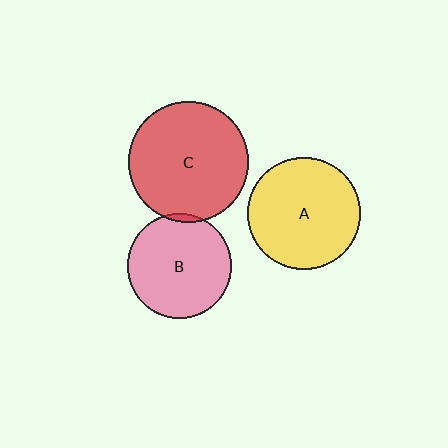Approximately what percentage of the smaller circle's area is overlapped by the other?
Approximately 5%.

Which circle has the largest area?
Circle C (red).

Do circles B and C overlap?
Yes.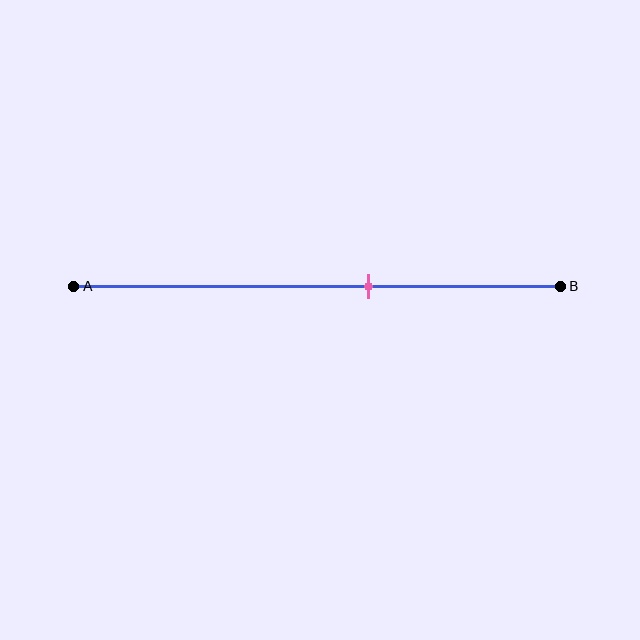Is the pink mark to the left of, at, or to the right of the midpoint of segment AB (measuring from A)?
The pink mark is to the right of the midpoint of segment AB.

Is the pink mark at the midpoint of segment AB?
No, the mark is at about 60% from A, not at the 50% midpoint.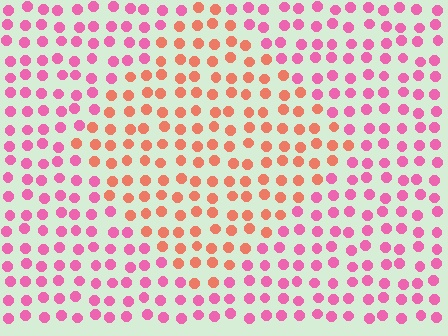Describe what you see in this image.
The image is filled with small pink elements in a uniform arrangement. A diamond-shaped region is visible where the elements are tinted to a slightly different hue, forming a subtle color boundary.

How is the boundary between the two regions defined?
The boundary is defined purely by a slight shift in hue (about 43 degrees). Spacing, size, and orientation are identical on both sides.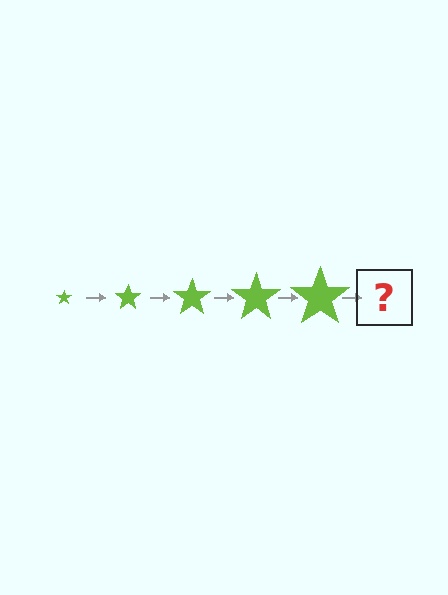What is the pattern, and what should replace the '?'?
The pattern is that the star gets progressively larger each step. The '?' should be a lime star, larger than the previous one.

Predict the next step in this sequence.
The next step is a lime star, larger than the previous one.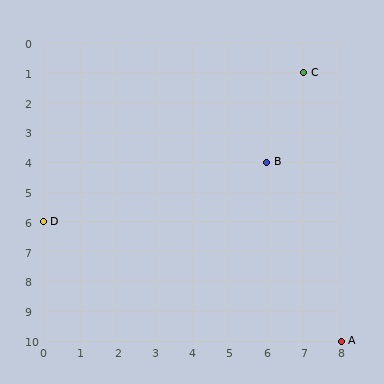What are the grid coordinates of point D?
Point D is at grid coordinates (0, 6).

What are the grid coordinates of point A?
Point A is at grid coordinates (8, 10).